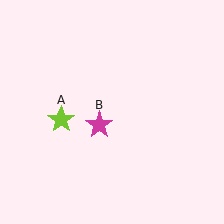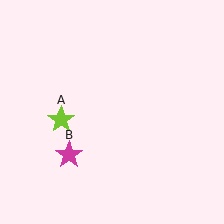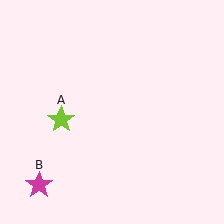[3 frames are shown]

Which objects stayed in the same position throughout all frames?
Lime star (object A) remained stationary.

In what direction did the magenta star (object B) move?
The magenta star (object B) moved down and to the left.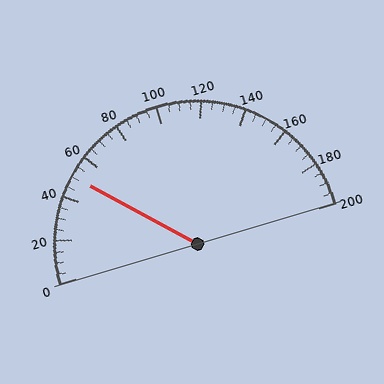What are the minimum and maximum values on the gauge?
The gauge ranges from 0 to 200.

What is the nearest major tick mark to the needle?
The nearest major tick mark is 40.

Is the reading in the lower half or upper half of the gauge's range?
The reading is in the lower half of the range (0 to 200).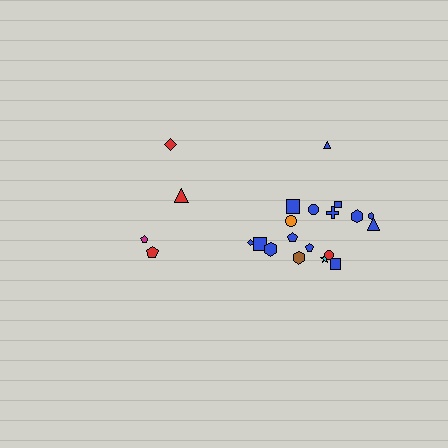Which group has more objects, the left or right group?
The right group.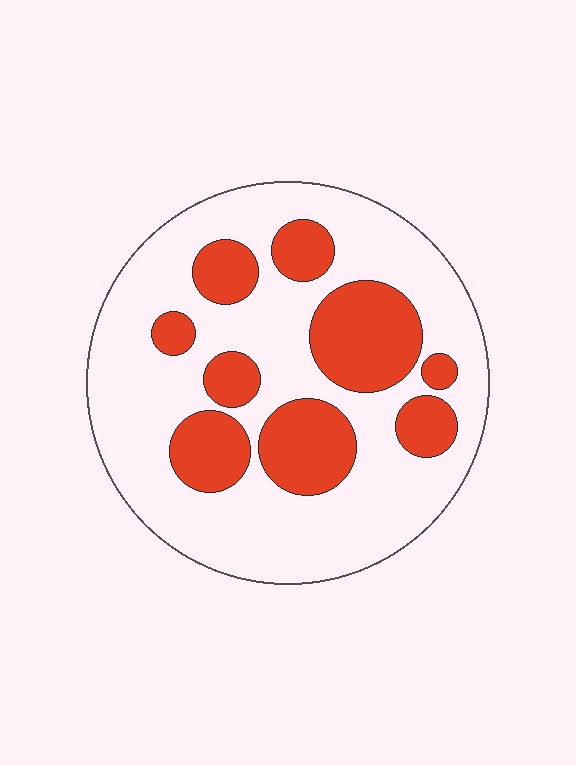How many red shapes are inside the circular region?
9.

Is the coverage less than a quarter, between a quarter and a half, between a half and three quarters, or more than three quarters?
Between a quarter and a half.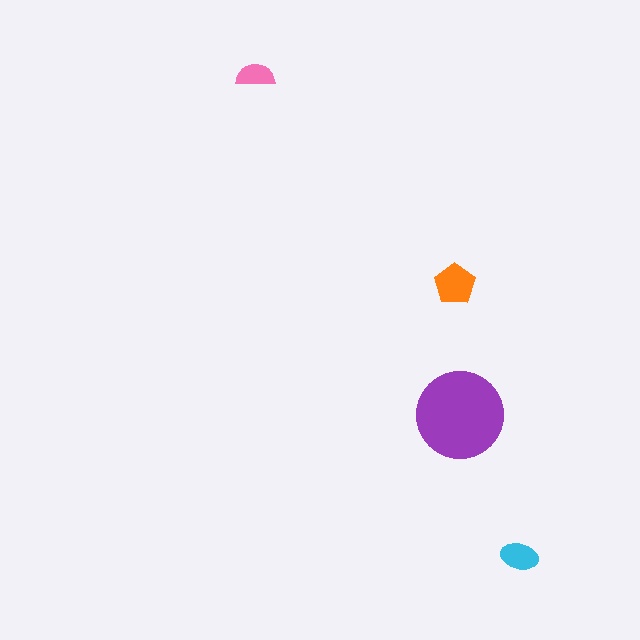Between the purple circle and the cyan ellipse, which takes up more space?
The purple circle.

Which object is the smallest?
The pink semicircle.